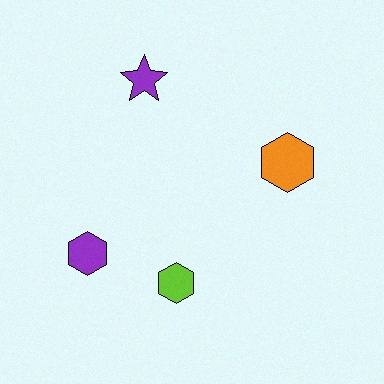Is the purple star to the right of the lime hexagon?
No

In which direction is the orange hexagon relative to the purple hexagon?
The orange hexagon is to the right of the purple hexagon.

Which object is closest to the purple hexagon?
The lime hexagon is closest to the purple hexagon.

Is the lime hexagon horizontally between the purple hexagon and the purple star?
No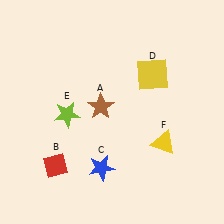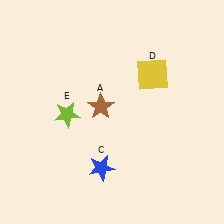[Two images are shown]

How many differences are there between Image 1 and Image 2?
There are 2 differences between the two images.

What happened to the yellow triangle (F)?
The yellow triangle (F) was removed in Image 2. It was in the bottom-right area of Image 1.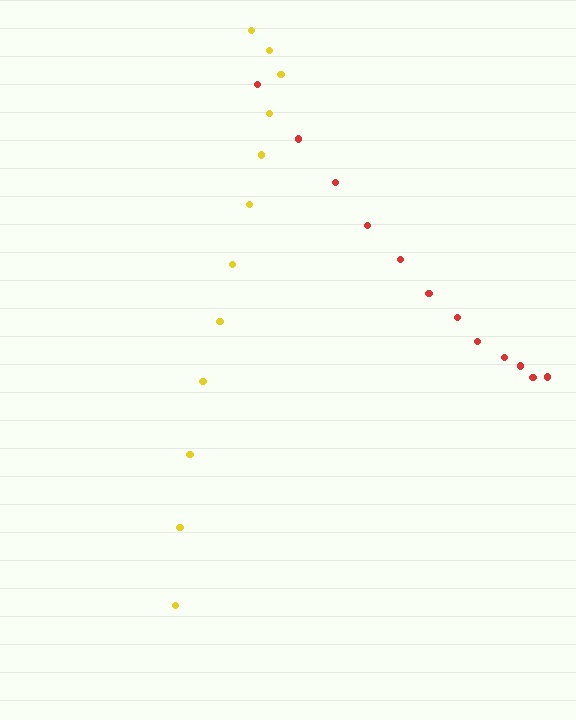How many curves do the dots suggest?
There are 2 distinct paths.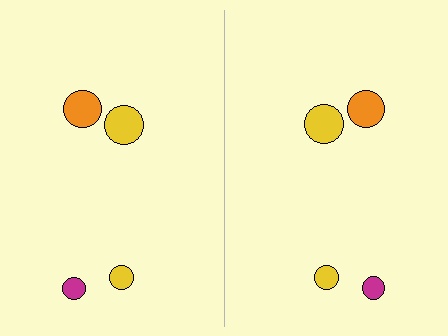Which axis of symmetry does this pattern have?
The pattern has a vertical axis of symmetry running through the center of the image.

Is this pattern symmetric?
Yes, this pattern has bilateral (reflection) symmetry.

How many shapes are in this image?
There are 8 shapes in this image.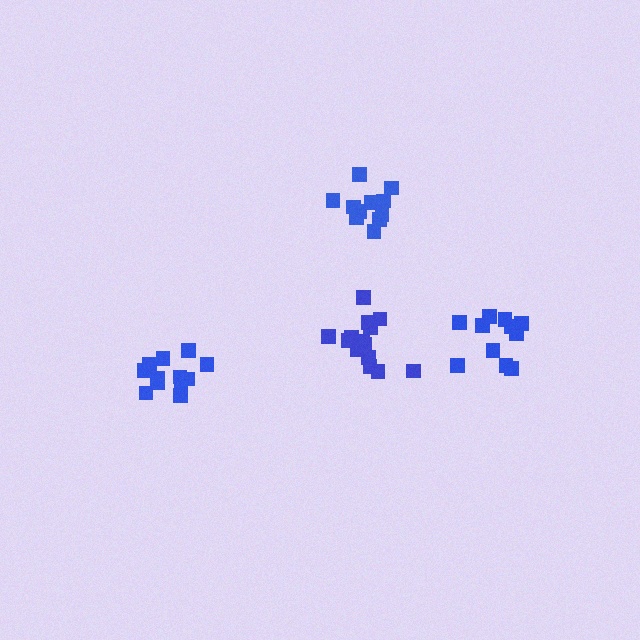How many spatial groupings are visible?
There are 4 spatial groupings.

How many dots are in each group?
Group 1: 13 dots, Group 2: 12 dots, Group 3: 11 dots, Group 4: 14 dots (50 total).